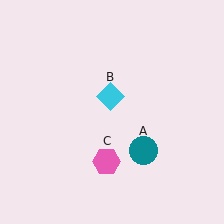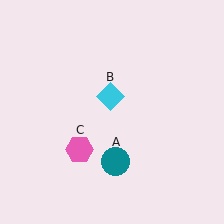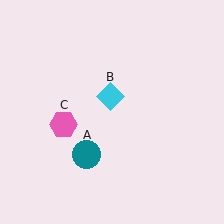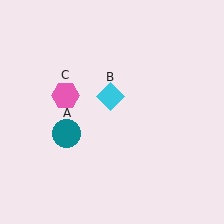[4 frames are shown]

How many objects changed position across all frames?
2 objects changed position: teal circle (object A), pink hexagon (object C).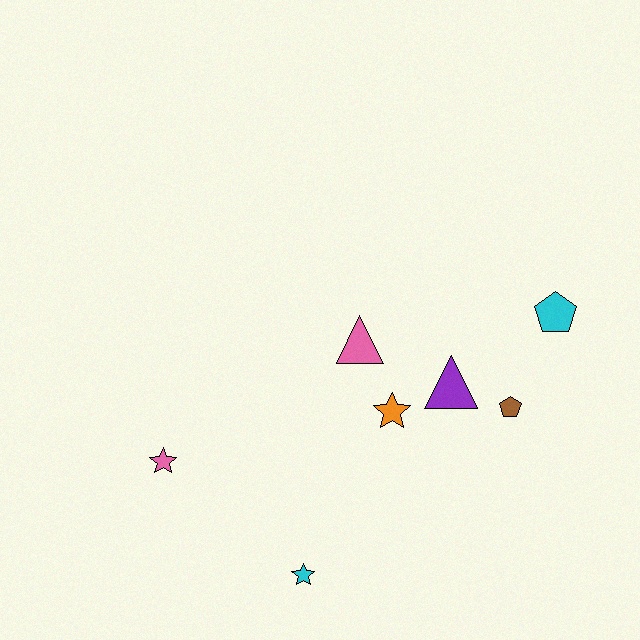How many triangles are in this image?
There are 2 triangles.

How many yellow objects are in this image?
There are no yellow objects.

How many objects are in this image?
There are 7 objects.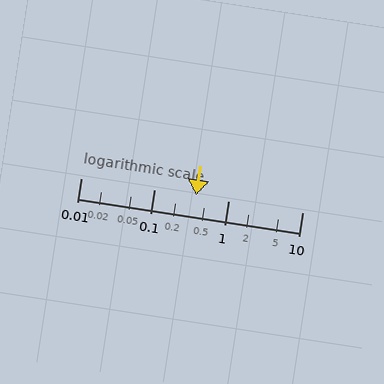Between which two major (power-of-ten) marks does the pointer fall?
The pointer is between 0.1 and 1.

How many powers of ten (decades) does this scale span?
The scale spans 3 decades, from 0.01 to 10.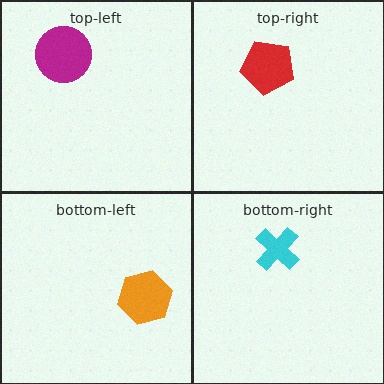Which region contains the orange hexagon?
The bottom-left region.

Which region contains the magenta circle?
The top-left region.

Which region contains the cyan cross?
The bottom-right region.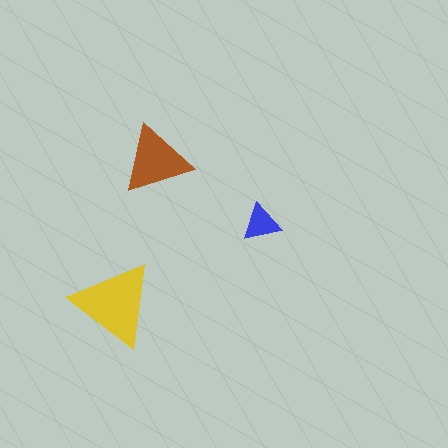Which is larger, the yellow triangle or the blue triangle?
The yellow one.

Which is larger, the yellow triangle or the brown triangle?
The yellow one.